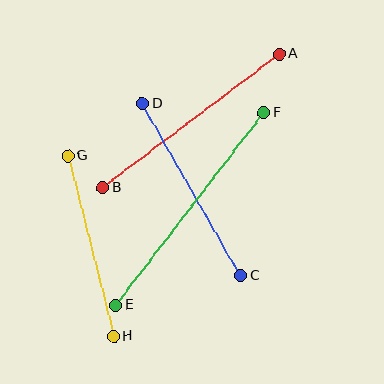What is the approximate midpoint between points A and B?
The midpoint is at approximately (191, 121) pixels.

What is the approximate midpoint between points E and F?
The midpoint is at approximately (190, 209) pixels.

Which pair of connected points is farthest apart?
Points E and F are farthest apart.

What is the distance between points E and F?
The distance is approximately 243 pixels.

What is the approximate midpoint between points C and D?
The midpoint is at approximately (192, 189) pixels.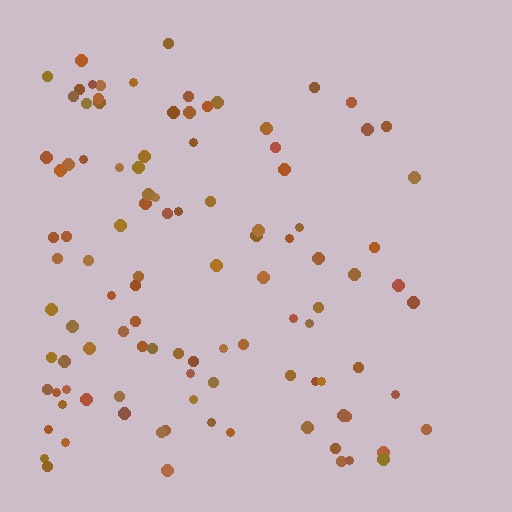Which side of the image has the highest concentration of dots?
The left.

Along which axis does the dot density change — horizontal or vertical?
Horizontal.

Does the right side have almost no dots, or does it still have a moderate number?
Still a moderate number, just noticeably fewer than the left.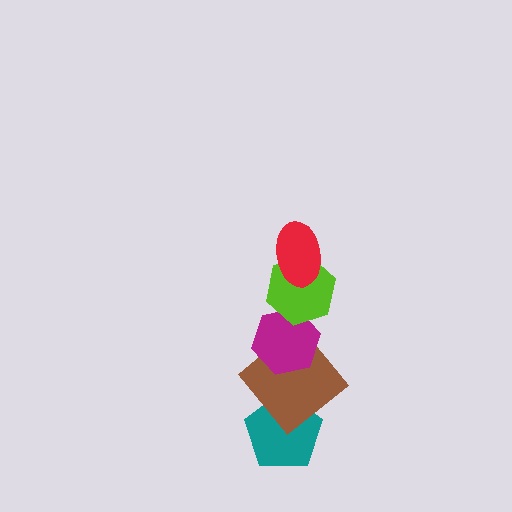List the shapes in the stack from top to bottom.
From top to bottom: the red ellipse, the lime hexagon, the magenta hexagon, the brown diamond, the teal pentagon.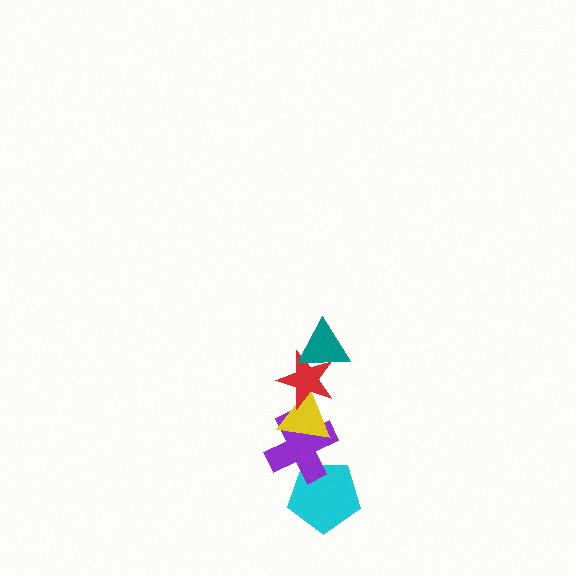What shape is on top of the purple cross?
The yellow triangle is on top of the purple cross.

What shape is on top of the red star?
The teal triangle is on top of the red star.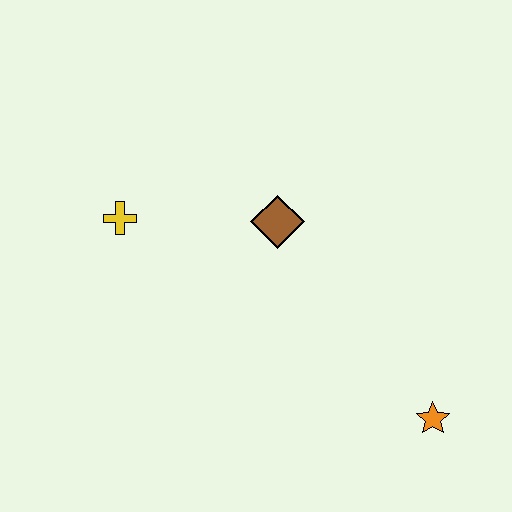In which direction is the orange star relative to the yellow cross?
The orange star is to the right of the yellow cross.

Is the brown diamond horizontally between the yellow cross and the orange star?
Yes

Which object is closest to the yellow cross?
The brown diamond is closest to the yellow cross.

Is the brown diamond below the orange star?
No